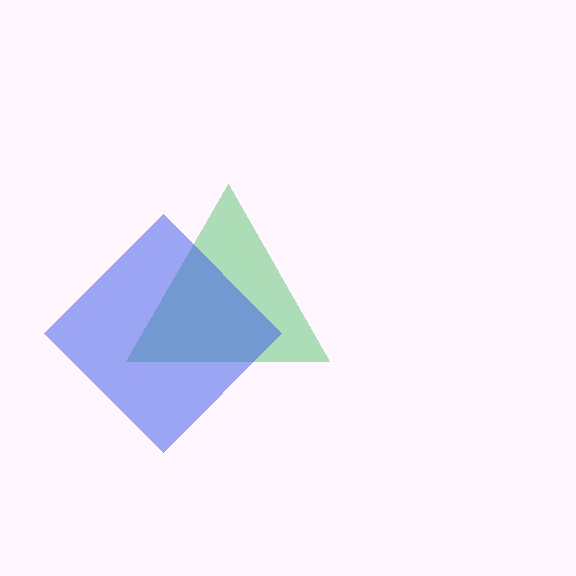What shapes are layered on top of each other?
The layered shapes are: a green triangle, a blue diamond.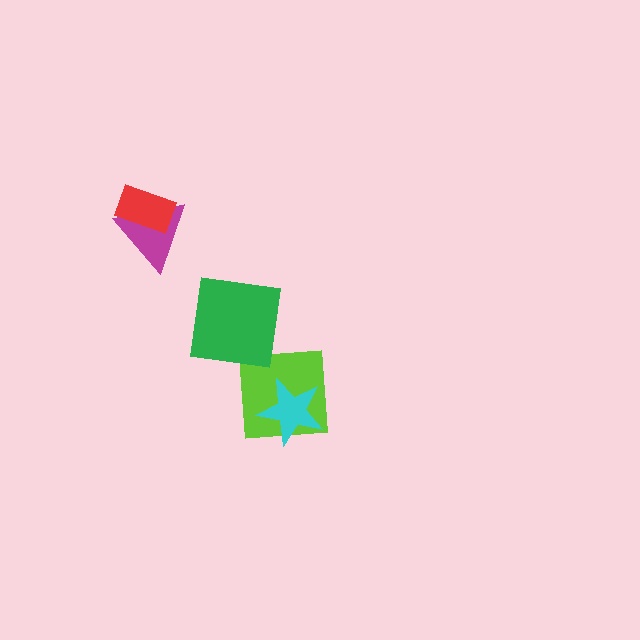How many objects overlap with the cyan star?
1 object overlaps with the cyan star.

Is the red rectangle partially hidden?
No, no other shape covers it.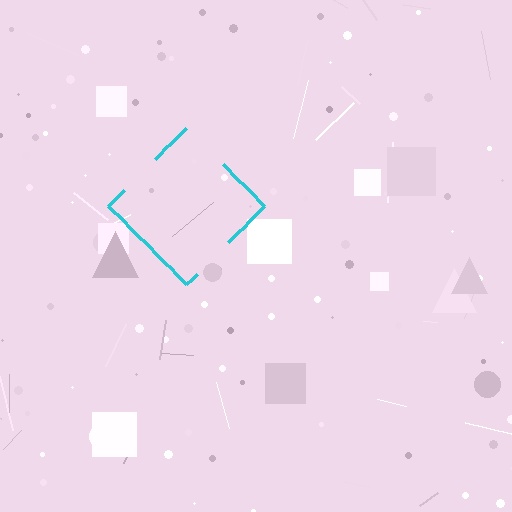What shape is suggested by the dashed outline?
The dashed outline suggests a diamond.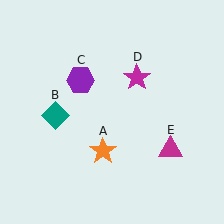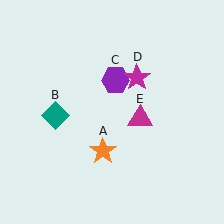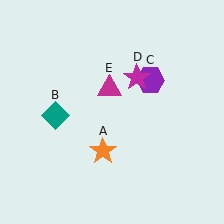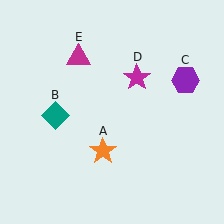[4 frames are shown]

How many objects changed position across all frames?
2 objects changed position: purple hexagon (object C), magenta triangle (object E).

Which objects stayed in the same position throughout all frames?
Orange star (object A) and teal diamond (object B) and magenta star (object D) remained stationary.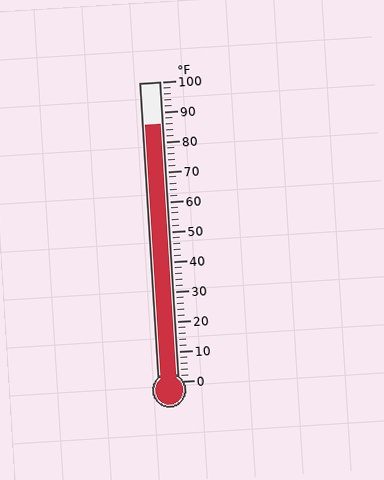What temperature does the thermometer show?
The thermometer shows approximately 86°F.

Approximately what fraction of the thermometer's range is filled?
The thermometer is filled to approximately 85% of its range.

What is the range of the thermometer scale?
The thermometer scale ranges from 0°F to 100°F.